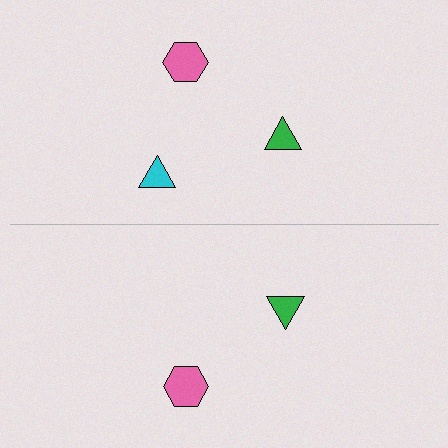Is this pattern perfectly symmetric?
No, the pattern is not perfectly symmetric. A cyan triangle is missing from the bottom side.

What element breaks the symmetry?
A cyan triangle is missing from the bottom side.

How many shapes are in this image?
There are 5 shapes in this image.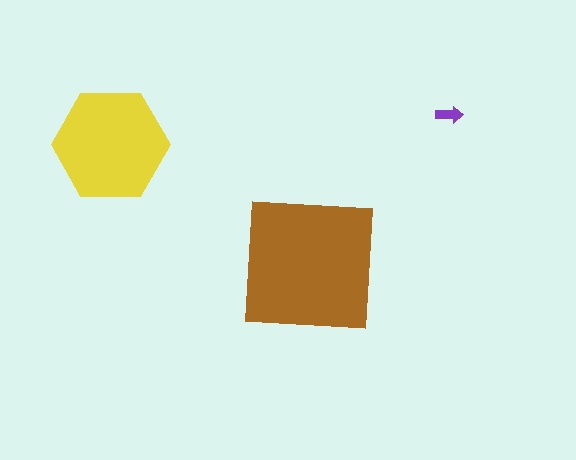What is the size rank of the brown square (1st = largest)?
1st.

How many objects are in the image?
There are 3 objects in the image.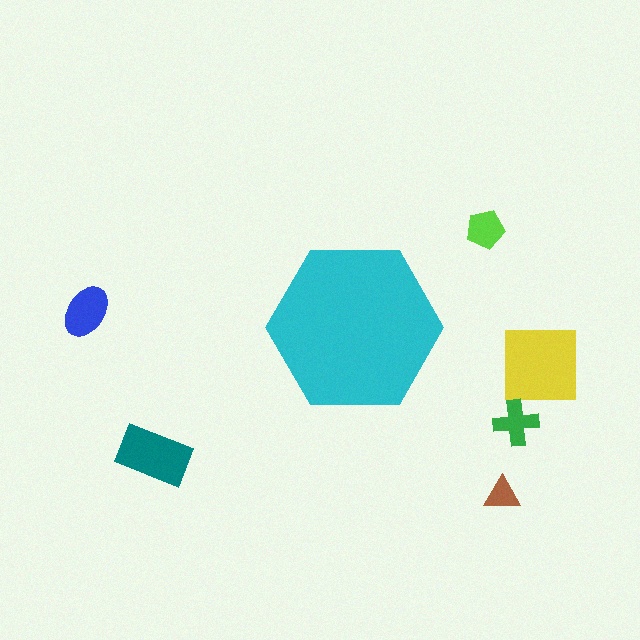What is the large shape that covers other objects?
A cyan hexagon.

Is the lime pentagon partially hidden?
No, the lime pentagon is fully visible.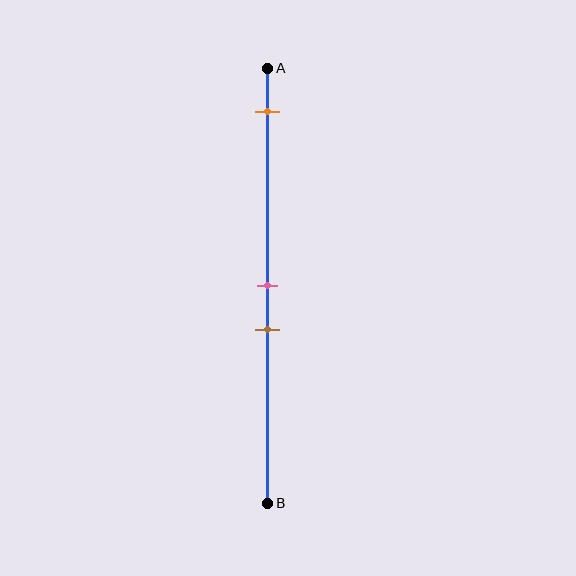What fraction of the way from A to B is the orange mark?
The orange mark is approximately 10% (0.1) of the way from A to B.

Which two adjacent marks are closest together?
The pink and brown marks are the closest adjacent pair.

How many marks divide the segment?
There are 3 marks dividing the segment.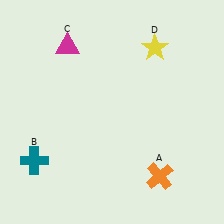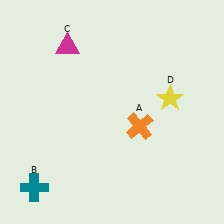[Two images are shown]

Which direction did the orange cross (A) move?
The orange cross (A) moved up.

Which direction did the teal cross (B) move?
The teal cross (B) moved down.